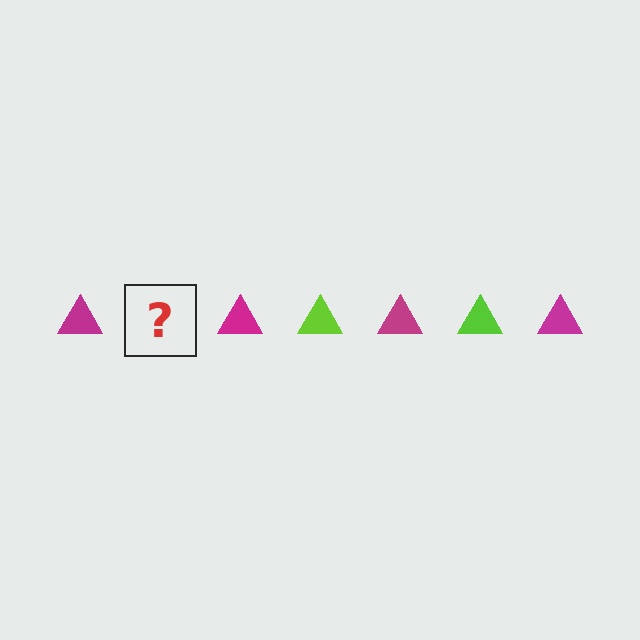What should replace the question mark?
The question mark should be replaced with a lime triangle.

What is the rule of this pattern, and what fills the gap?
The rule is that the pattern cycles through magenta, lime triangles. The gap should be filled with a lime triangle.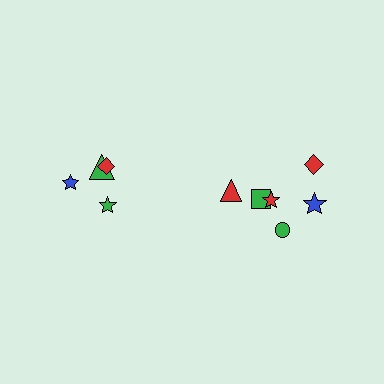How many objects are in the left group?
There are 4 objects.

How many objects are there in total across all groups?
There are 10 objects.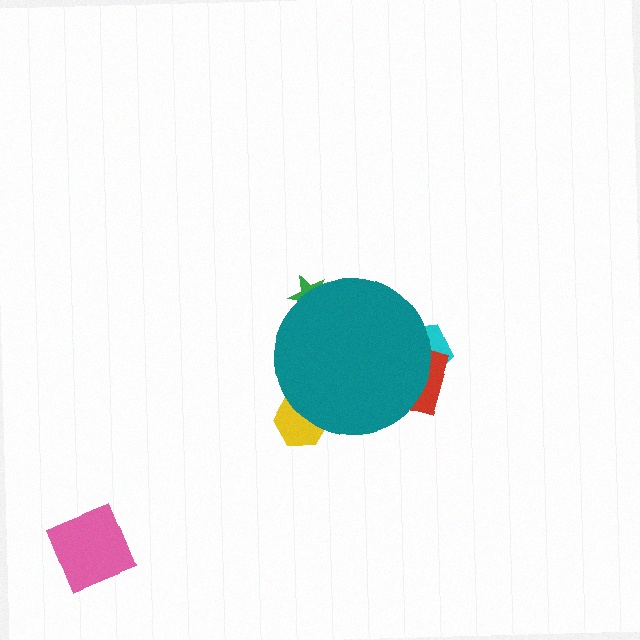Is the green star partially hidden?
Yes, the green star is partially hidden behind the teal circle.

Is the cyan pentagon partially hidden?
Yes, the cyan pentagon is partially hidden behind the teal circle.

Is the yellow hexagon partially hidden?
Yes, the yellow hexagon is partially hidden behind the teal circle.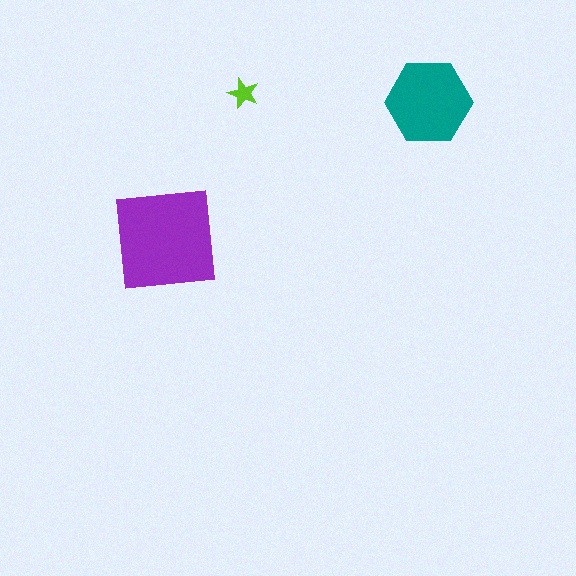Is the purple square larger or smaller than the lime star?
Larger.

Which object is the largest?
The purple square.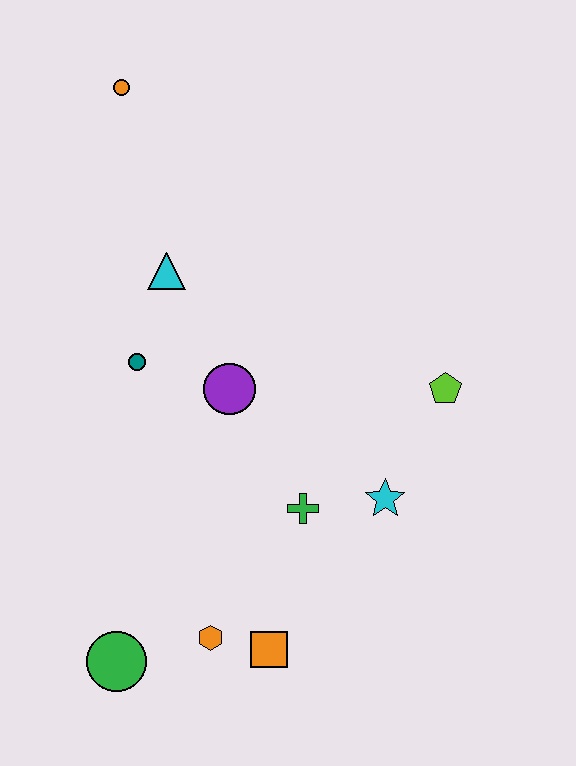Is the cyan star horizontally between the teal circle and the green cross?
No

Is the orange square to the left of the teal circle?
No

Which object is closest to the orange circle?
The cyan triangle is closest to the orange circle.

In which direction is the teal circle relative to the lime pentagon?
The teal circle is to the left of the lime pentagon.